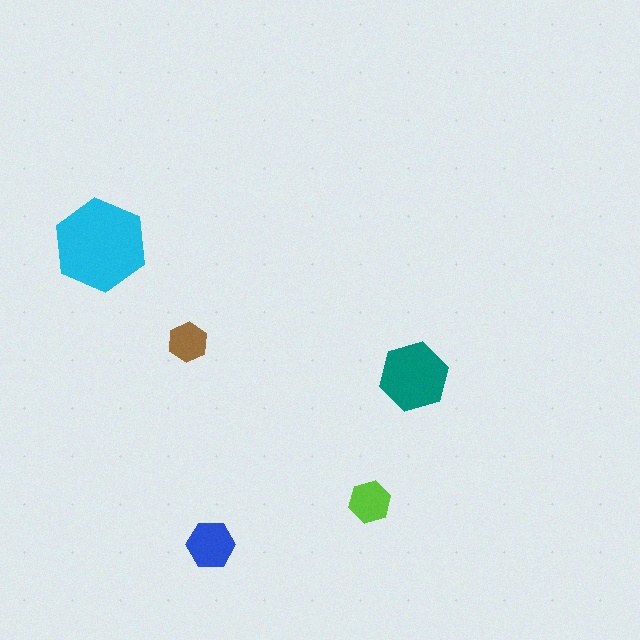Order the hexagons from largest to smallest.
the cyan one, the teal one, the blue one, the lime one, the brown one.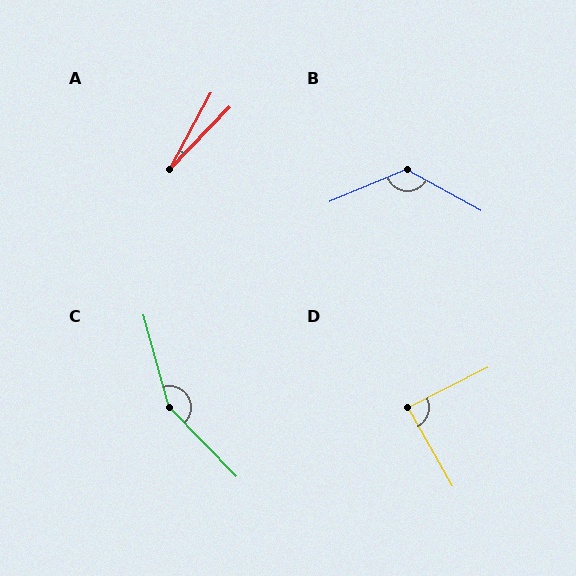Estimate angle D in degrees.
Approximately 87 degrees.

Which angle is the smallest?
A, at approximately 16 degrees.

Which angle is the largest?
C, at approximately 151 degrees.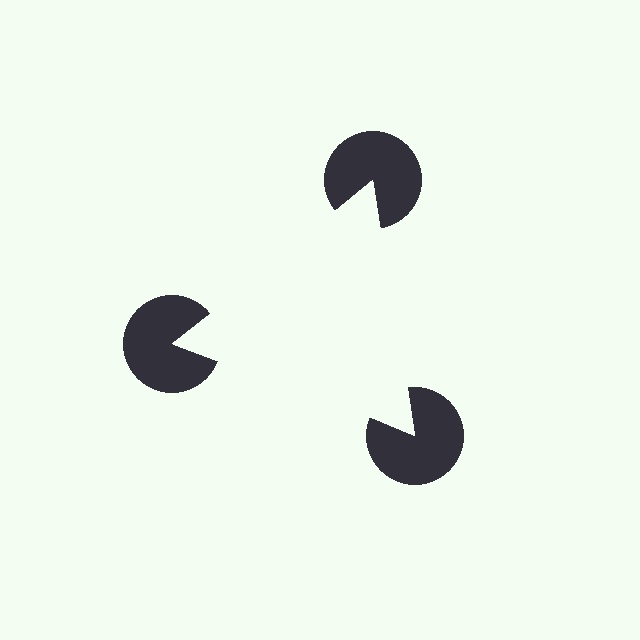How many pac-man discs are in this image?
There are 3 — one at each vertex of the illusory triangle.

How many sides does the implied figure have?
3 sides.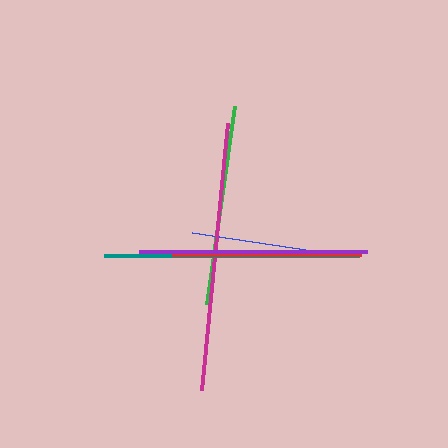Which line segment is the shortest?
The blue line is the shortest at approximately 121 pixels.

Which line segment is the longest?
The magenta line is the longest at approximately 268 pixels.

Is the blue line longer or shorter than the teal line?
The teal line is longer than the blue line.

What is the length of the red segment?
The red segment is approximately 189 pixels long.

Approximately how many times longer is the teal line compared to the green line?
The teal line is approximately 1.3 times the length of the green line.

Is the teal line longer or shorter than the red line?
The teal line is longer than the red line.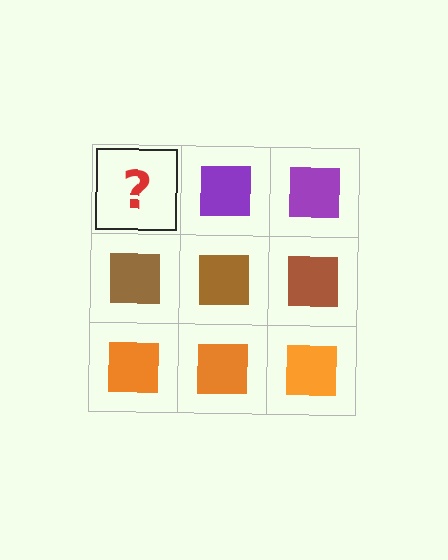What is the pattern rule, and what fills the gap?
The rule is that each row has a consistent color. The gap should be filled with a purple square.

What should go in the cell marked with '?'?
The missing cell should contain a purple square.